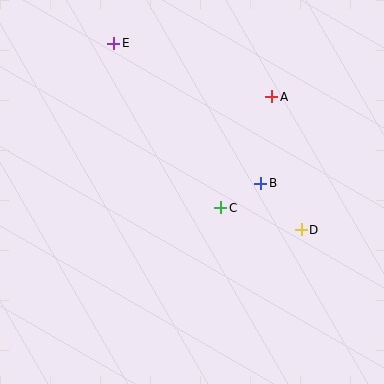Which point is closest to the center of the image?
Point C at (221, 208) is closest to the center.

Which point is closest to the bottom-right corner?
Point D is closest to the bottom-right corner.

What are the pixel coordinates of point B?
Point B is at (261, 183).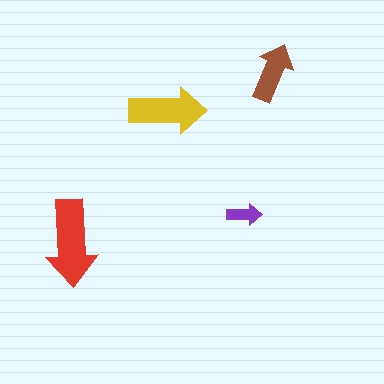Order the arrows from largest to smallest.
the red one, the yellow one, the brown one, the purple one.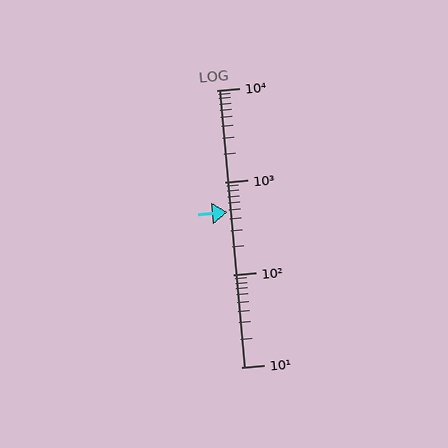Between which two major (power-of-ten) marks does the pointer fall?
The pointer is between 100 and 1000.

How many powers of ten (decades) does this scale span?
The scale spans 3 decades, from 10 to 10000.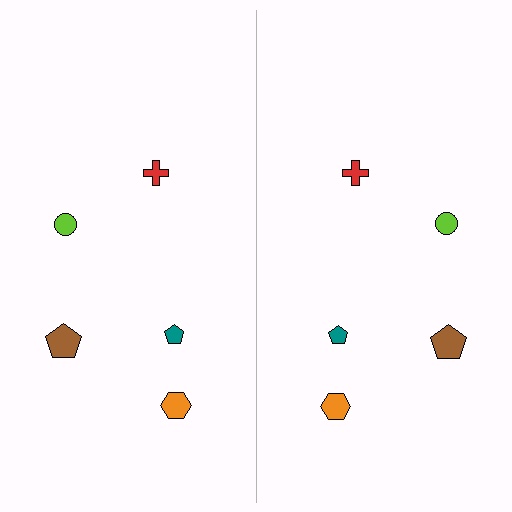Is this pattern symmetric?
Yes, this pattern has bilateral (reflection) symmetry.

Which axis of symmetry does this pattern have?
The pattern has a vertical axis of symmetry running through the center of the image.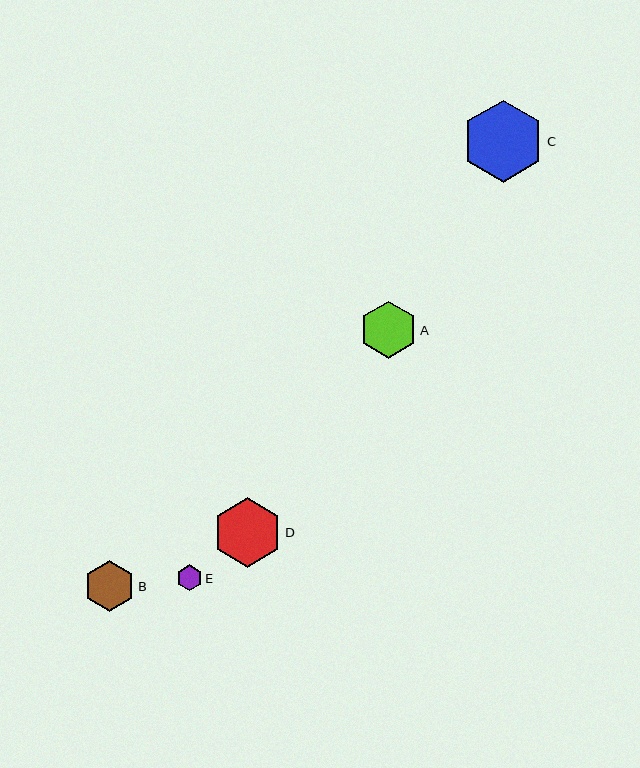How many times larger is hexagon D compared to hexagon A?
Hexagon D is approximately 1.2 times the size of hexagon A.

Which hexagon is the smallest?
Hexagon E is the smallest with a size of approximately 26 pixels.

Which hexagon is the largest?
Hexagon C is the largest with a size of approximately 82 pixels.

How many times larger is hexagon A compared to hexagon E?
Hexagon A is approximately 2.2 times the size of hexagon E.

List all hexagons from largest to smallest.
From largest to smallest: C, D, A, B, E.